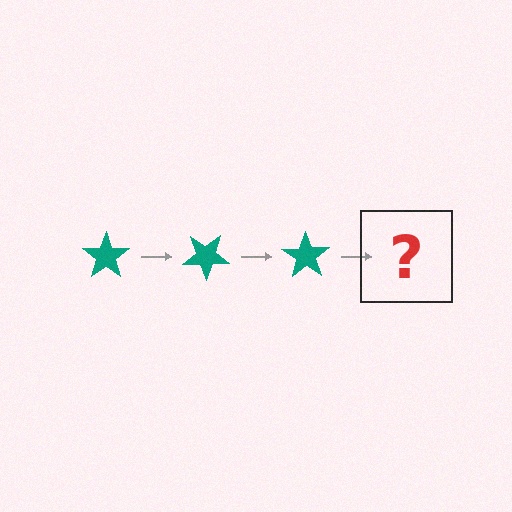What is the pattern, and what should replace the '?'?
The pattern is that the star rotates 35 degrees each step. The '?' should be a teal star rotated 105 degrees.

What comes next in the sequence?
The next element should be a teal star rotated 105 degrees.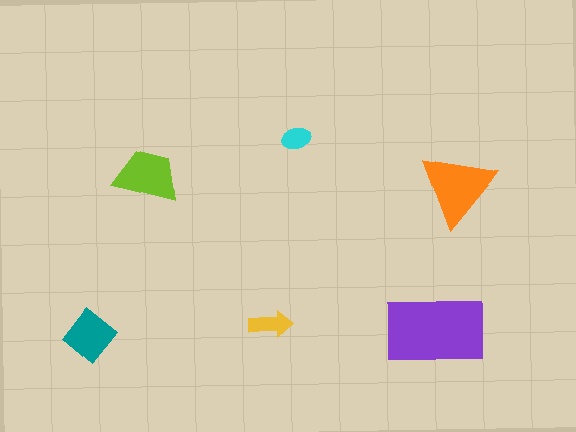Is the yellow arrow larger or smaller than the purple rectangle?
Smaller.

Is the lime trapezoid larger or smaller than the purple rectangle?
Smaller.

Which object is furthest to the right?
The orange triangle is rightmost.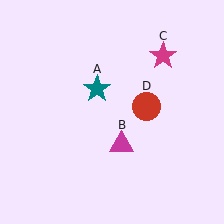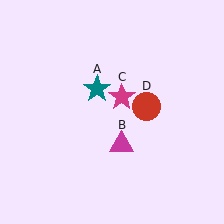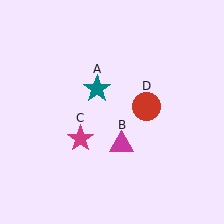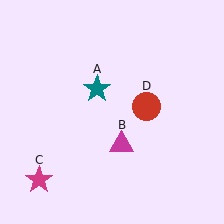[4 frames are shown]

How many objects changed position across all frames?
1 object changed position: magenta star (object C).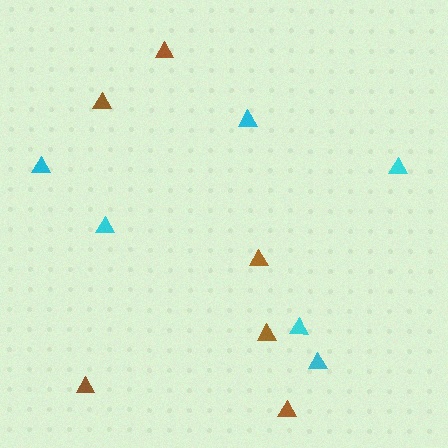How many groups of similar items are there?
There are 2 groups: one group of cyan triangles (6) and one group of brown triangles (6).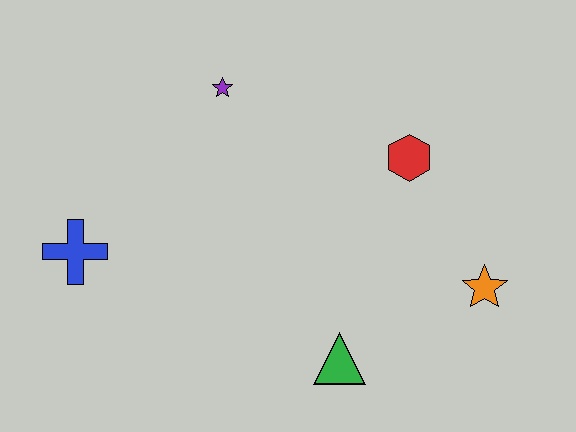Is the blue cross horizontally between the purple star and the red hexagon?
No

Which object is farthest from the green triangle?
The purple star is farthest from the green triangle.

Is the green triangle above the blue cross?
No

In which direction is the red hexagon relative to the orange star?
The red hexagon is above the orange star.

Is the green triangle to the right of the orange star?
No